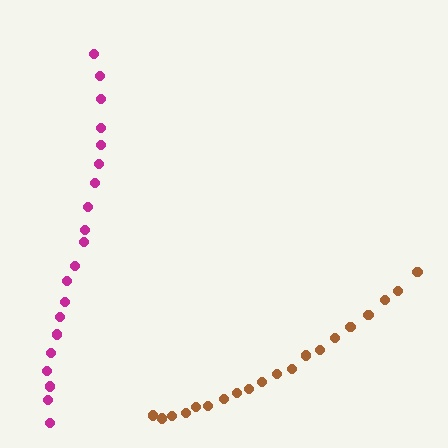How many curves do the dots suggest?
There are 2 distinct paths.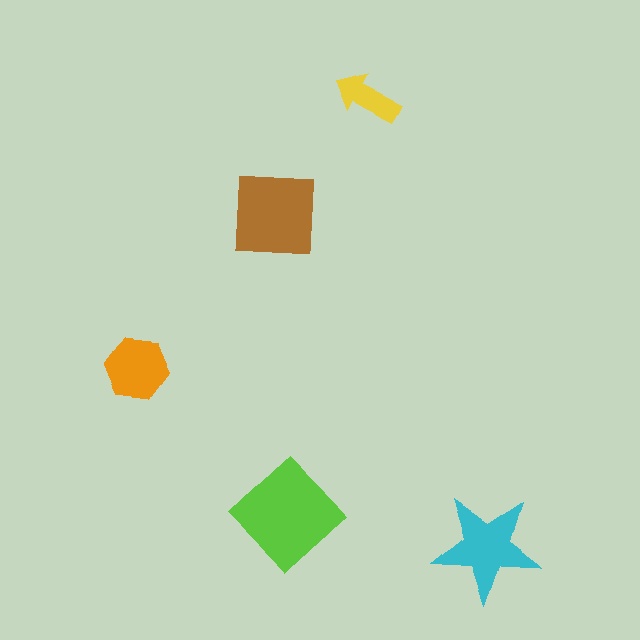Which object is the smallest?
The yellow arrow.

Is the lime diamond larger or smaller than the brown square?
Larger.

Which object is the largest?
The lime diamond.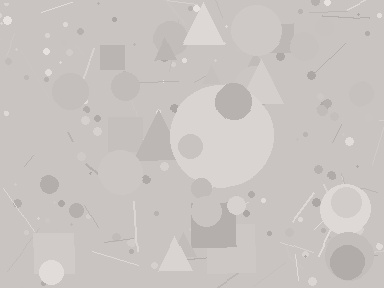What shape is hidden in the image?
A circle is hidden in the image.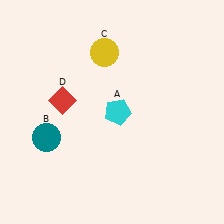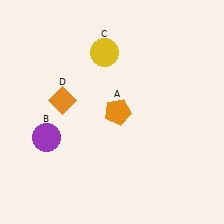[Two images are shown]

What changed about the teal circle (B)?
In Image 1, B is teal. In Image 2, it changed to purple.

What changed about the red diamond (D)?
In Image 1, D is red. In Image 2, it changed to orange.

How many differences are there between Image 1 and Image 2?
There are 3 differences between the two images.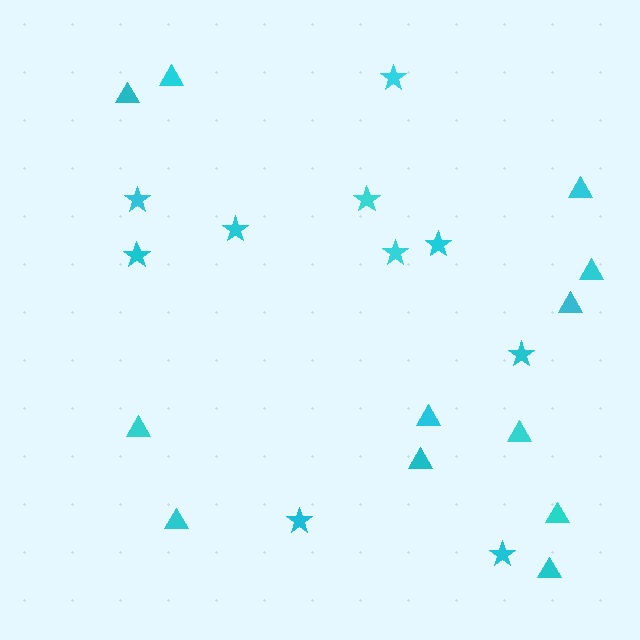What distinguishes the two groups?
There are 2 groups: one group of stars (10) and one group of triangles (12).